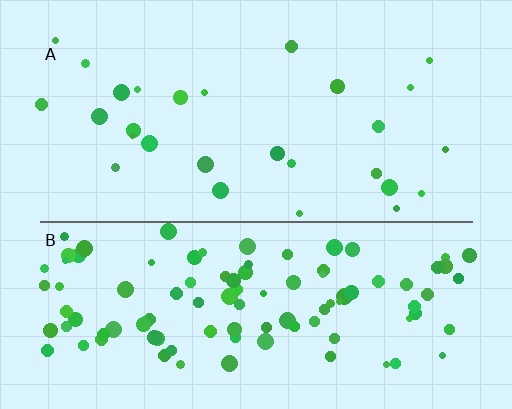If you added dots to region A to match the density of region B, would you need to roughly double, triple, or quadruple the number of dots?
Approximately quadruple.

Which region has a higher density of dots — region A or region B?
B (the bottom).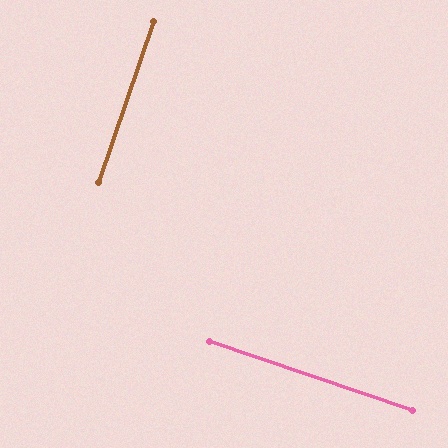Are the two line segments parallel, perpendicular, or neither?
Perpendicular — they meet at approximately 90°.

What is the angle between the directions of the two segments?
Approximately 90 degrees.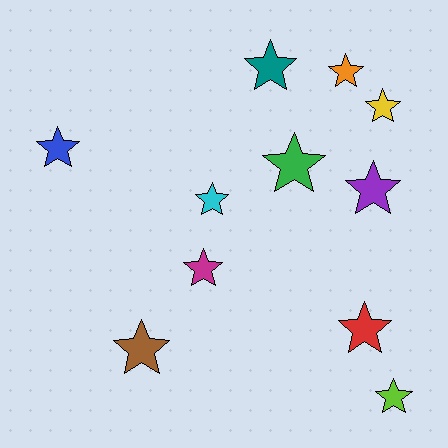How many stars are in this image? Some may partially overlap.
There are 11 stars.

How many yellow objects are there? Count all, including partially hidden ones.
There is 1 yellow object.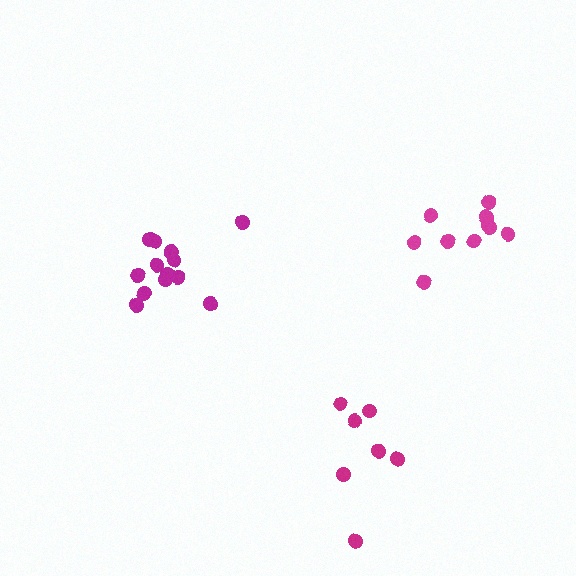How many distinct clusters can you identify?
There are 3 distinct clusters.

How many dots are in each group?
Group 1: 7 dots, Group 2: 13 dots, Group 3: 10 dots (30 total).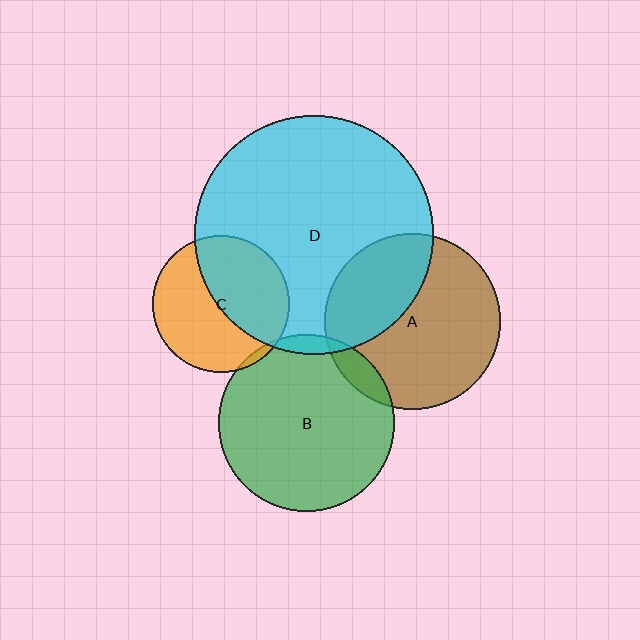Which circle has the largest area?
Circle D (cyan).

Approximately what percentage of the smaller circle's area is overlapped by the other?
Approximately 45%.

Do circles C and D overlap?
Yes.